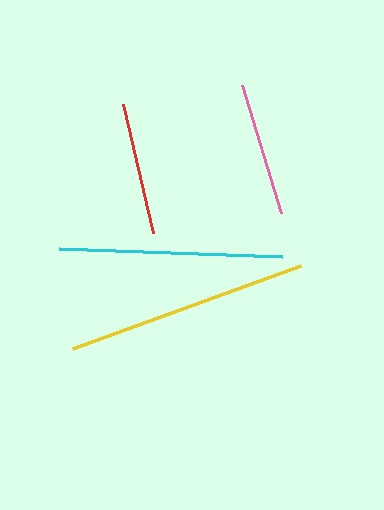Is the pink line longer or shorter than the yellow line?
The yellow line is longer than the pink line.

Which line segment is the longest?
The yellow line is the longest at approximately 242 pixels.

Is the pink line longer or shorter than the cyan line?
The cyan line is longer than the pink line.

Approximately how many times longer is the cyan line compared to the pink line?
The cyan line is approximately 1.7 times the length of the pink line.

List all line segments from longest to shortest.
From longest to shortest: yellow, cyan, pink, red.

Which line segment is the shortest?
The red line is the shortest at approximately 133 pixels.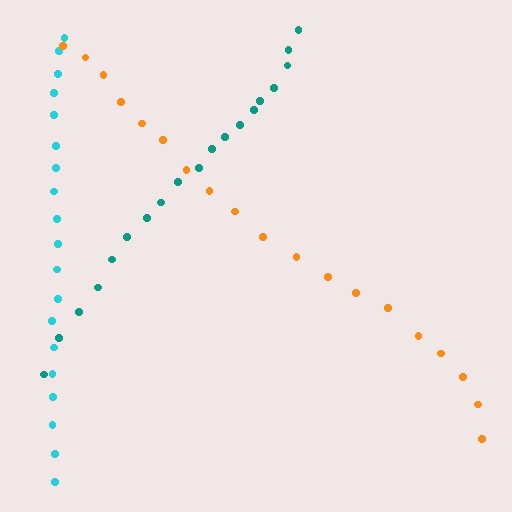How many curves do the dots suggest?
There are 3 distinct paths.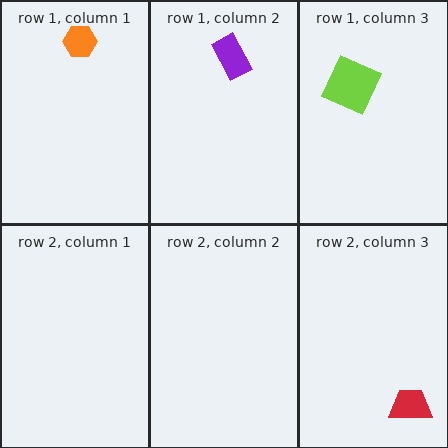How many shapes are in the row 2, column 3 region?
1.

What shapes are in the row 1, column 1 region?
The orange hexagon.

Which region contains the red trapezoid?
The row 2, column 3 region.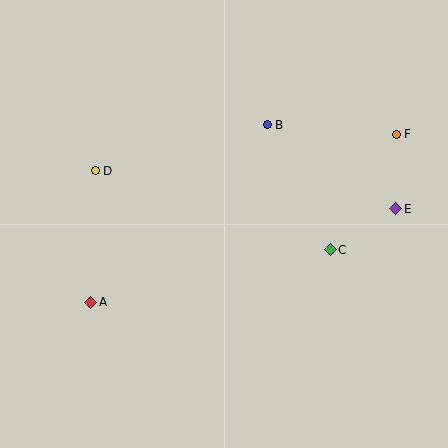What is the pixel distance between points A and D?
The distance between A and D is 131 pixels.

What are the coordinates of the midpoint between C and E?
The midpoint between C and E is at (363, 229).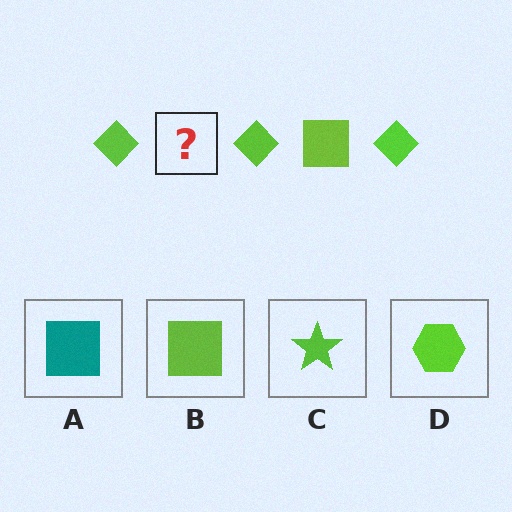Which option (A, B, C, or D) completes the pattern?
B.